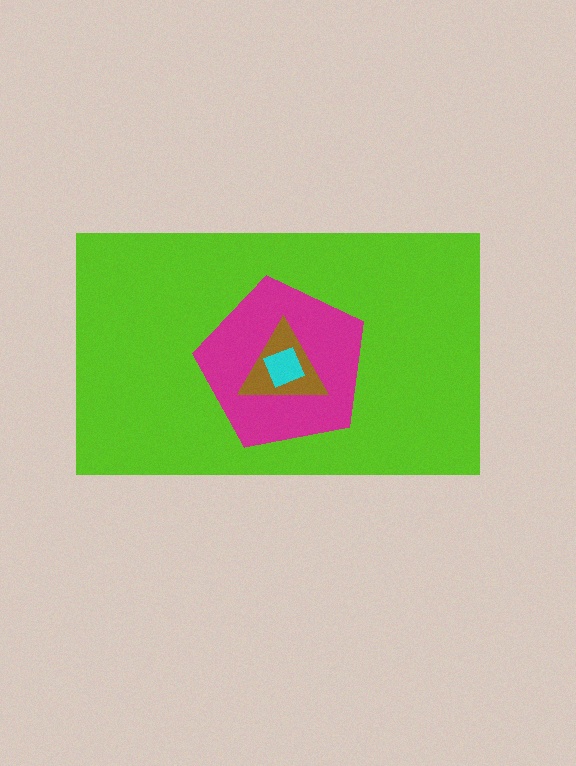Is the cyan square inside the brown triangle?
Yes.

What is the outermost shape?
The lime rectangle.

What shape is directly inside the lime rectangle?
The magenta pentagon.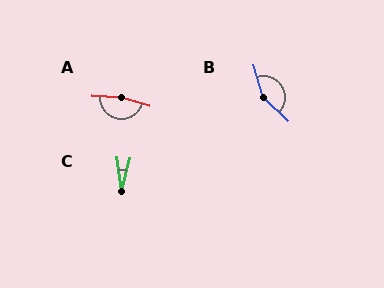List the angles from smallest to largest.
C (22°), B (151°), A (166°).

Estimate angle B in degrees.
Approximately 151 degrees.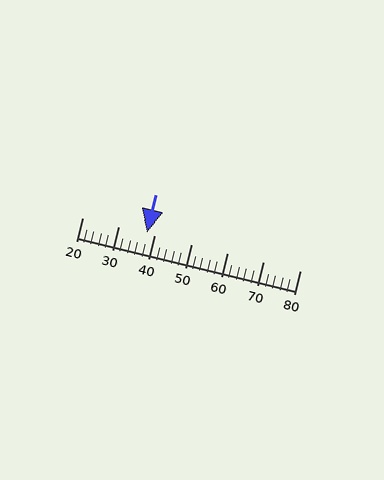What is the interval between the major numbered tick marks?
The major tick marks are spaced 10 units apart.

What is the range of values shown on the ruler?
The ruler shows values from 20 to 80.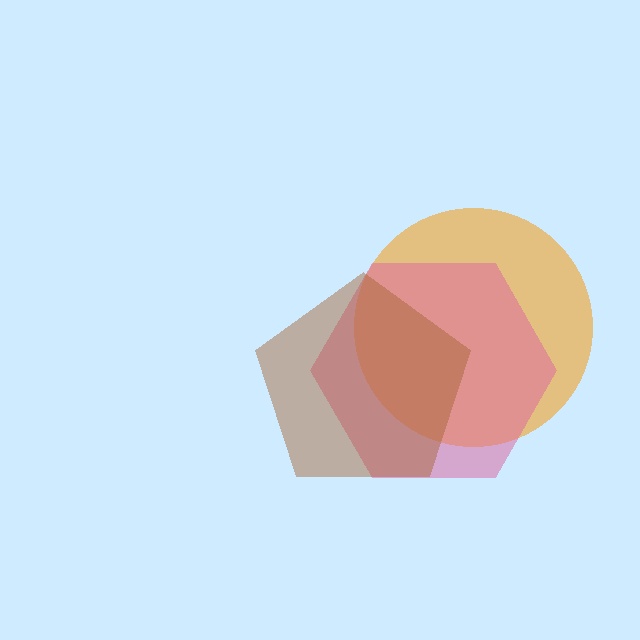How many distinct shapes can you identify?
There are 3 distinct shapes: an orange circle, a pink hexagon, a brown pentagon.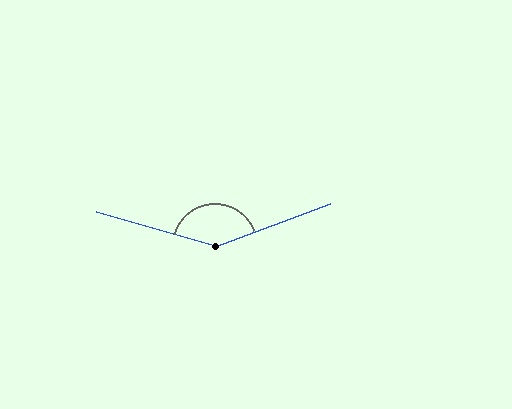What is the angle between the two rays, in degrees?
Approximately 144 degrees.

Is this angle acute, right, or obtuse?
It is obtuse.